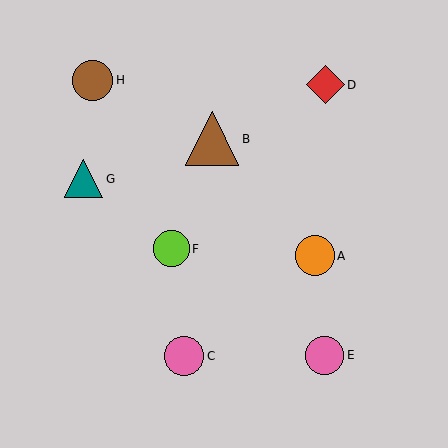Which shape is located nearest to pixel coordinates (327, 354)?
The pink circle (labeled E) at (325, 355) is nearest to that location.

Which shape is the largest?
The brown triangle (labeled B) is the largest.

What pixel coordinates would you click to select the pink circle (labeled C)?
Click at (184, 356) to select the pink circle C.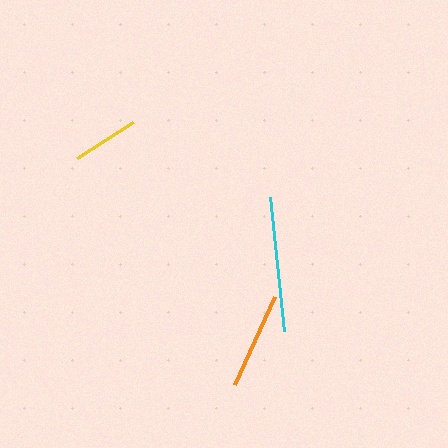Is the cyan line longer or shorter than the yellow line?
The cyan line is longer than the yellow line.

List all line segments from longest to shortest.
From longest to shortest: cyan, orange, yellow.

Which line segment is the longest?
The cyan line is the longest at approximately 135 pixels.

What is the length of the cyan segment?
The cyan segment is approximately 135 pixels long.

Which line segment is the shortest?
The yellow line is the shortest at approximately 67 pixels.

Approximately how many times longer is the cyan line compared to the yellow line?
The cyan line is approximately 2.0 times the length of the yellow line.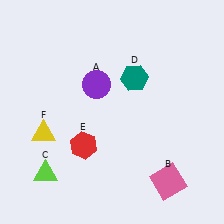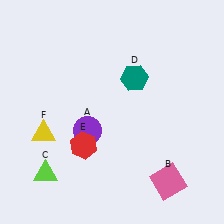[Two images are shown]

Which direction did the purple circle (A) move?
The purple circle (A) moved down.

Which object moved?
The purple circle (A) moved down.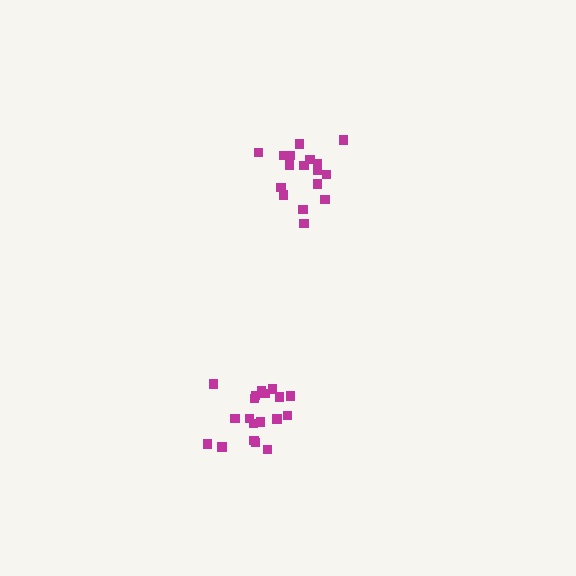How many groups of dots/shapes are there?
There are 2 groups.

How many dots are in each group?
Group 1: 18 dots, Group 2: 19 dots (37 total).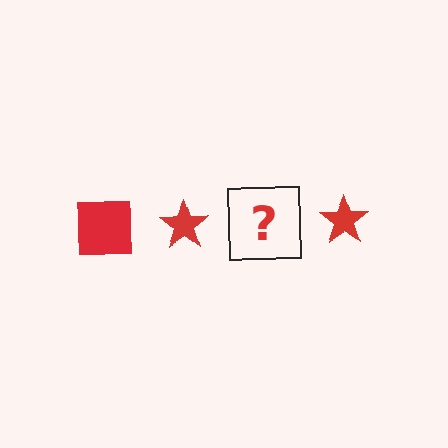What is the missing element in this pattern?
The missing element is a red square.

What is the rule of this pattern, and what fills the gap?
The rule is that the pattern cycles through square, star shapes in red. The gap should be filled with a red square.